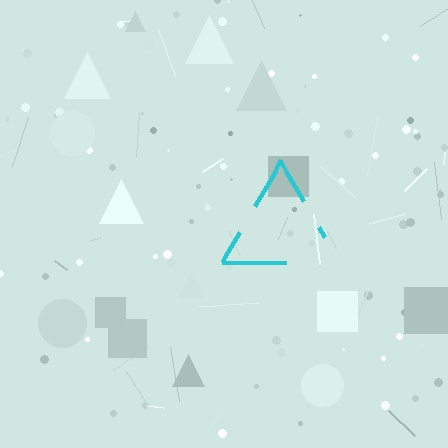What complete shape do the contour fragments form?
The contour fragments form a triangle.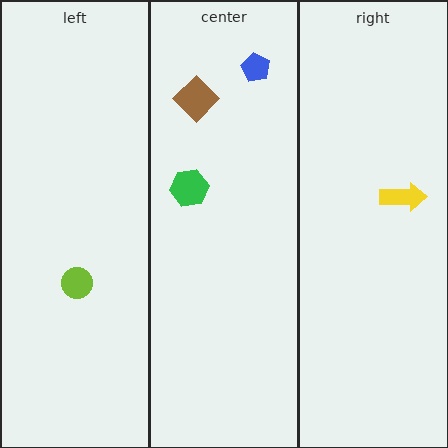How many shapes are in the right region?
1.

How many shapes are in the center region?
3.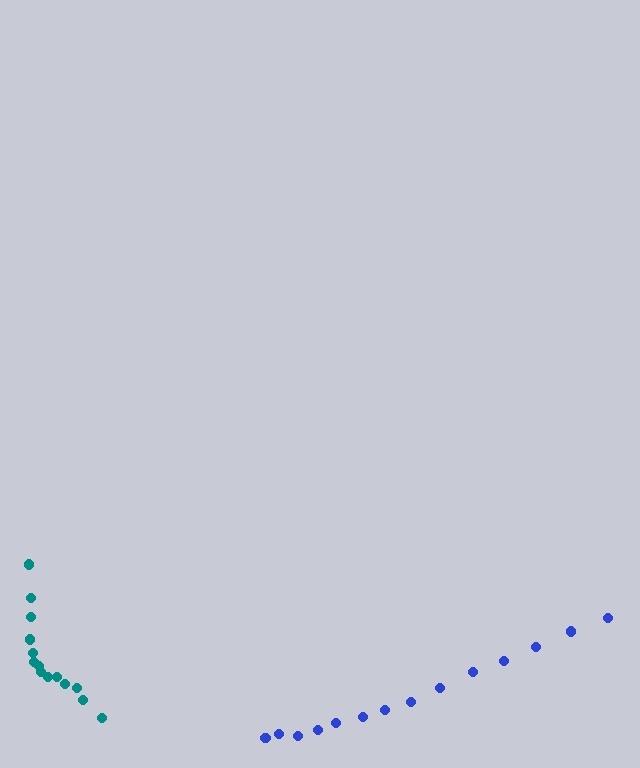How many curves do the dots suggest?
There are 2 distinct paths.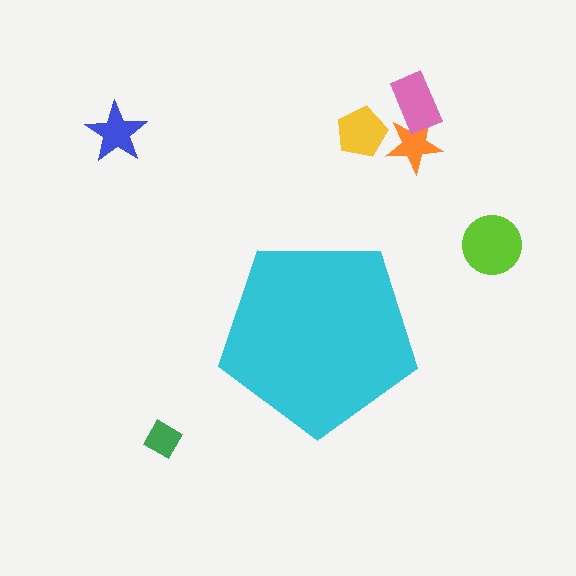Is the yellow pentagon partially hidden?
No, the yellow pentagon is fully visible.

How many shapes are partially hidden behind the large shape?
0 shapes are partially hidden.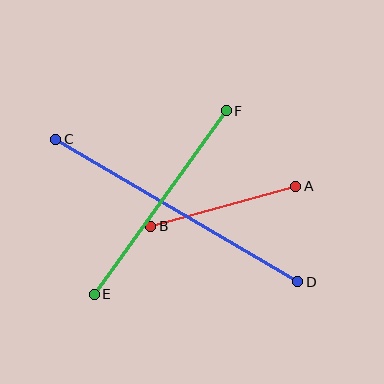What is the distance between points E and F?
The distance is approximately 226 pixels.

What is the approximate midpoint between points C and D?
The midpoint is at approximately (177, 211) pixels.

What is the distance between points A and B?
The distance is approximately 150 pixels.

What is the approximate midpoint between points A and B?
The midpoint is at approximately (223, 206) pixels.